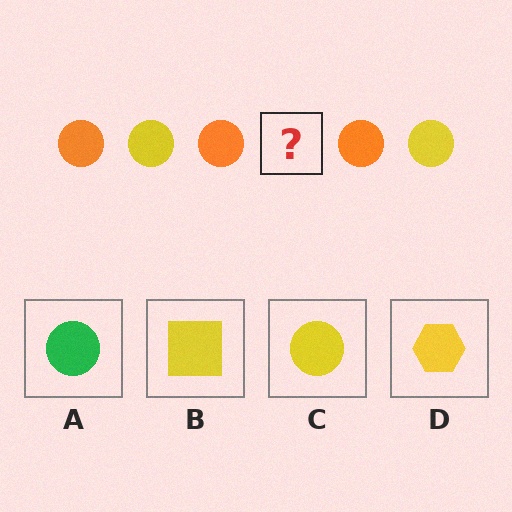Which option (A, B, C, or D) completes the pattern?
C.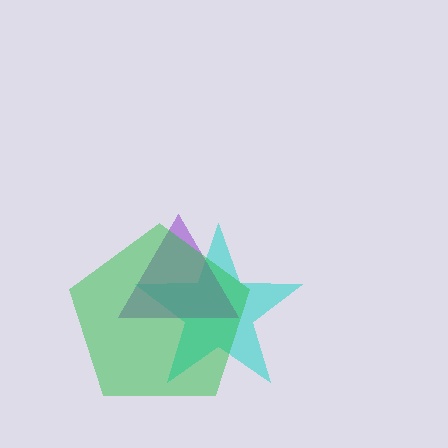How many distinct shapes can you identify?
There are 3 distinct shapes: a cyan star, a purple triangle, a green pentagon.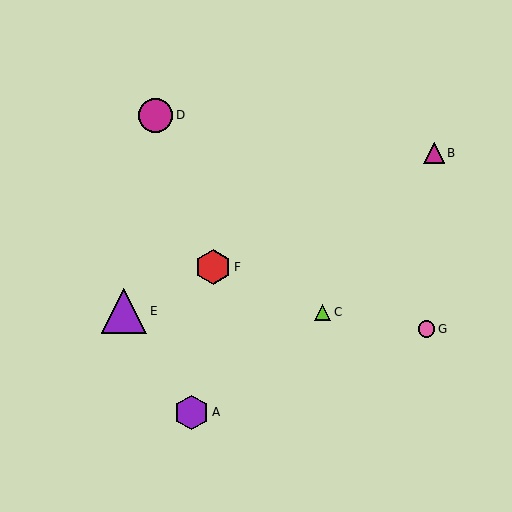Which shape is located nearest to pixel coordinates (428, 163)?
The magenta triangle (labeled B) at (434, 153) is nearest to that location.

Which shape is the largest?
The purple triangle (labeled E) is the largest.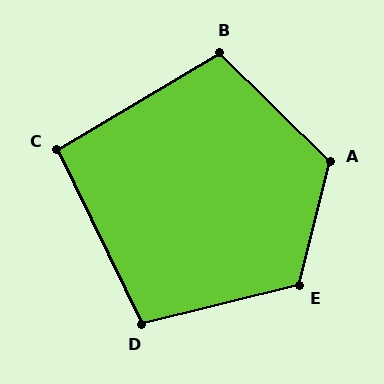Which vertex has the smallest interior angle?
C, at approximately 95 degrees.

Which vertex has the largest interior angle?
A, at approximately 120 degrees.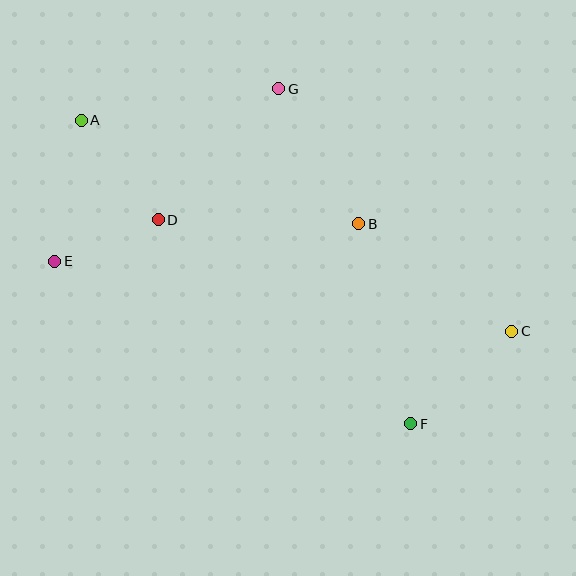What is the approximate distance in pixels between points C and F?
The distance between C and F is approximately 137 pixels.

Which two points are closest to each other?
Points D and E are closest to each other.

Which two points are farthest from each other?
Points A and C are farthest from each other.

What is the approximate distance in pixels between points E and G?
The distance between E and G is approximately 283 pixels.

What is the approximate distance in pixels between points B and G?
The distance between B and G is approximately 157 pixels.